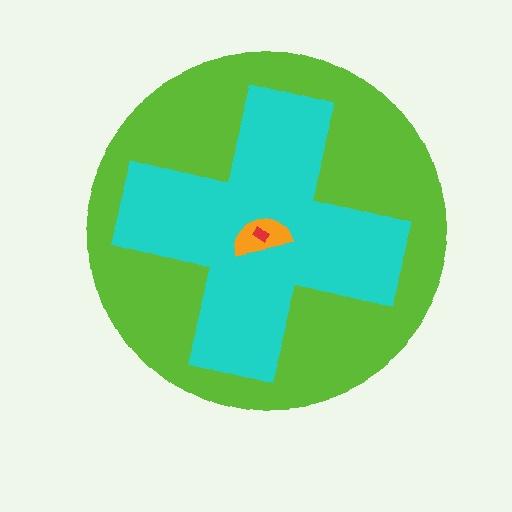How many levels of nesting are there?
4.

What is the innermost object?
The red rectangle.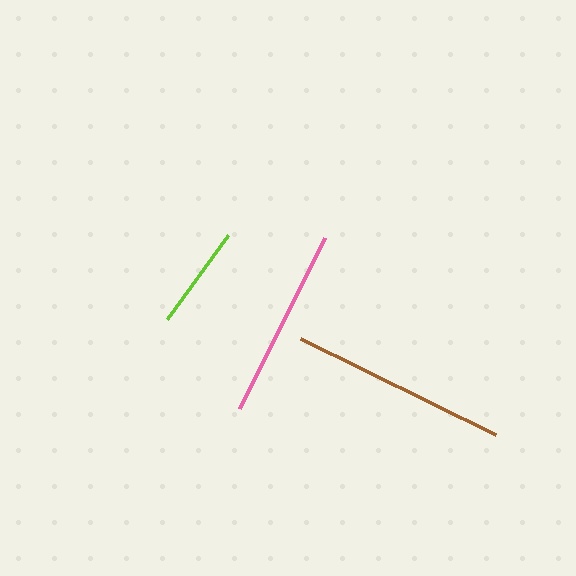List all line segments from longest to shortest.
From longest to shortest: brown, pink, lime.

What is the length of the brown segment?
The brown segment is approximately 217 pixels long.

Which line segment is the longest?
The brown line is the longest at approximately 217 pixels.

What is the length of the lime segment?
The lime segment is approximately 104 pixels long.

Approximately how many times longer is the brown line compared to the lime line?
The brown line is approximately 2.1 times the length of the lime line.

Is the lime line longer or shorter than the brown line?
The brown line is longer than the lime line.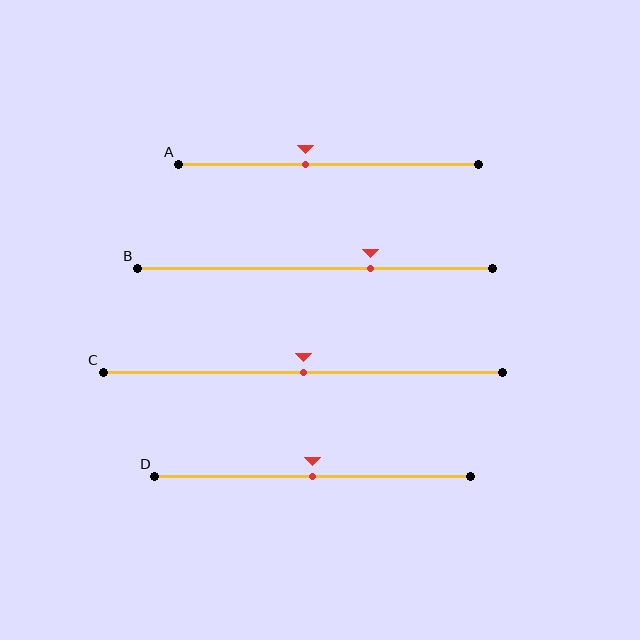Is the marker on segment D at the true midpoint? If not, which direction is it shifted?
Yes, the marker on segment D is at the true midpoint.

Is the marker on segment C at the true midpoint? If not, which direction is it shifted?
Yes, the marker on segment C is at the true midpoint.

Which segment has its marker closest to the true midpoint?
Segment C has its marker closest to the true midpoint.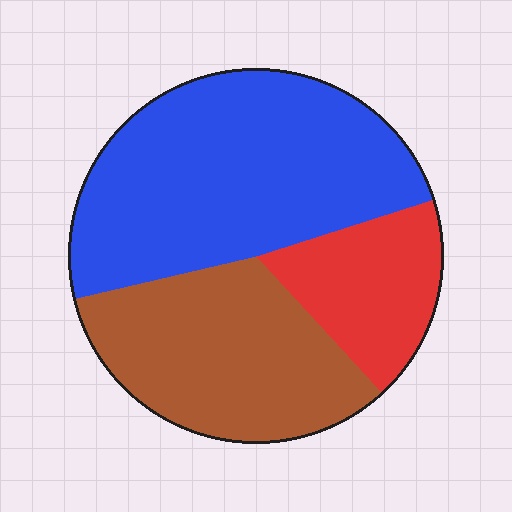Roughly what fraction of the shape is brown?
Brown takes up between a sixth and a third of the shape.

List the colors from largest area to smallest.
From largest to smallest: blue, brown, red.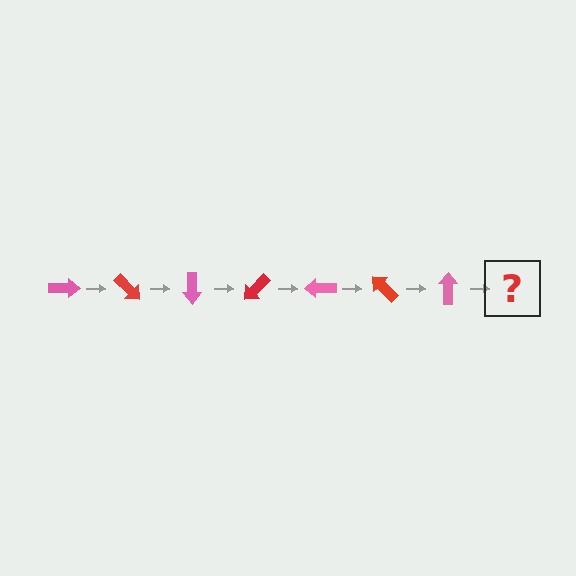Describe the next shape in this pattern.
It should be a red arrow, rotated 315 degrees from the start.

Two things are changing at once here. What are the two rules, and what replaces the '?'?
The two rules are that it rotates 45 degrees each step and the color cycles through pink and red. The '?' should be a red arrow, rotated 315 degrees from the start.